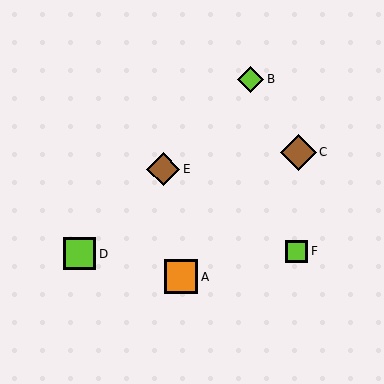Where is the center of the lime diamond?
The center of the lime diamond is at (250, 79).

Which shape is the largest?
The brown diamond (labeled C) is the largest.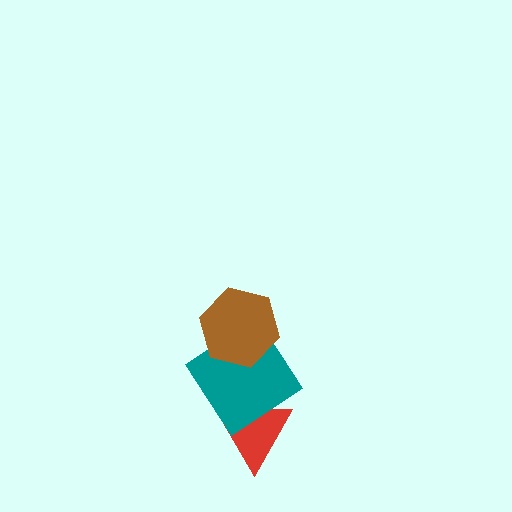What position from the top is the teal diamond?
The teal diamond is 2nd from the top.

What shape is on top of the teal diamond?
The brown hexagon is on top of the teal diamond.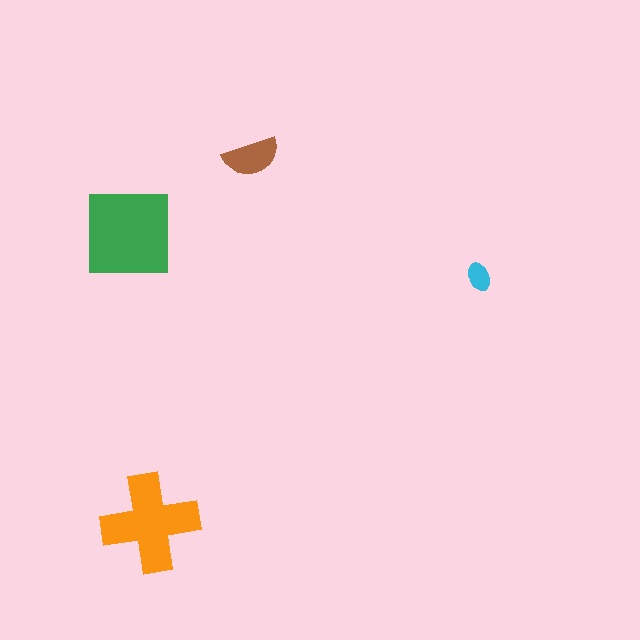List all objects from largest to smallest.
The green square, the orange cross, the brown semicircle, the cyan ellipse.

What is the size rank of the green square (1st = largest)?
1st.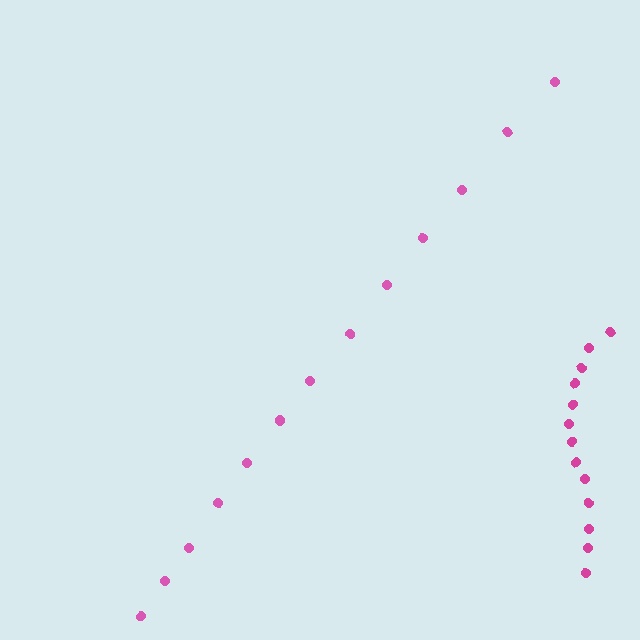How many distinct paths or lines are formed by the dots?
There are 2 distinct paths.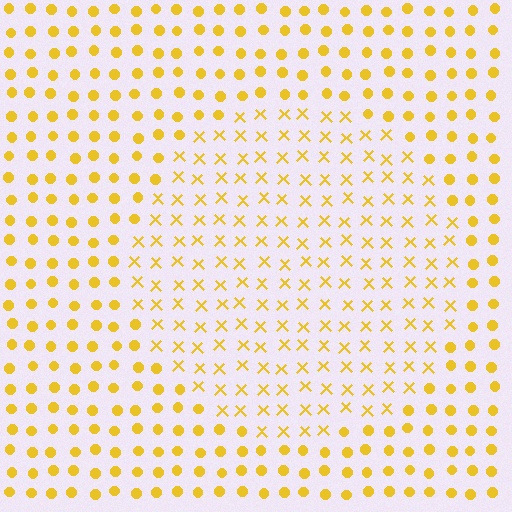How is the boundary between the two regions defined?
The boundary is defined by a change in element shape: X marks inside vs. circles outside. All elements share the same color and spacing.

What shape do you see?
I see a circle.